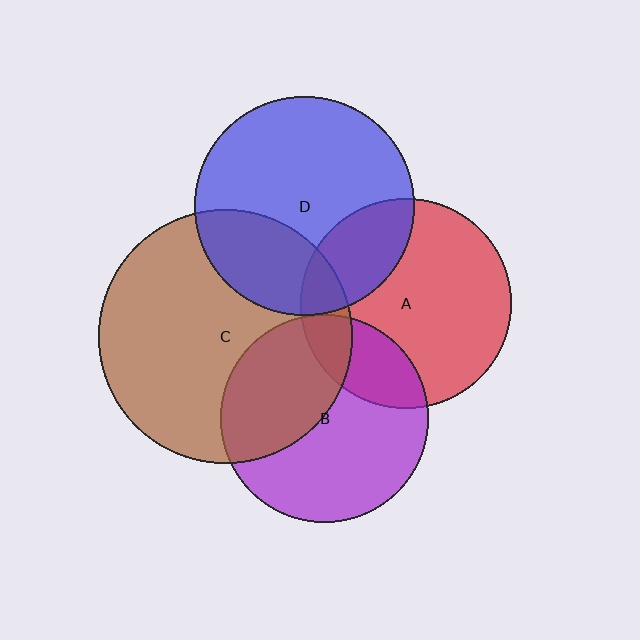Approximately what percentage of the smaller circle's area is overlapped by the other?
Approximately 20%.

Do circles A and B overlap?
Yes.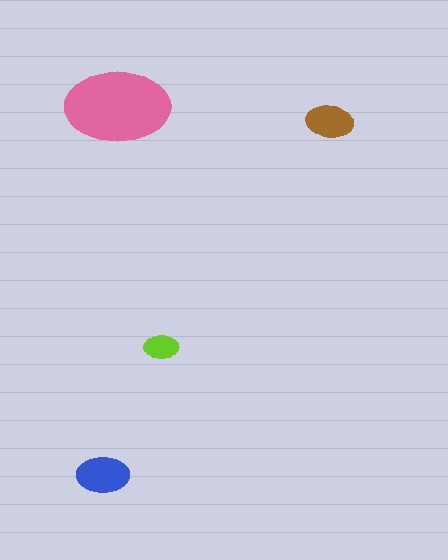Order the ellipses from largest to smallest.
the pink one, the blue one, the brown one, the lime one.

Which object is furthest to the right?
The brown ellipse is rightmost.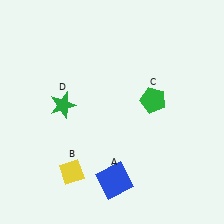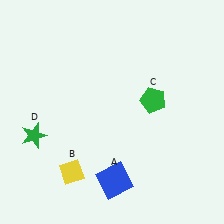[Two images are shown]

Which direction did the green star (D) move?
The green star (D) moved down.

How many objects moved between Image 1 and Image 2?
1 object moved between the two images.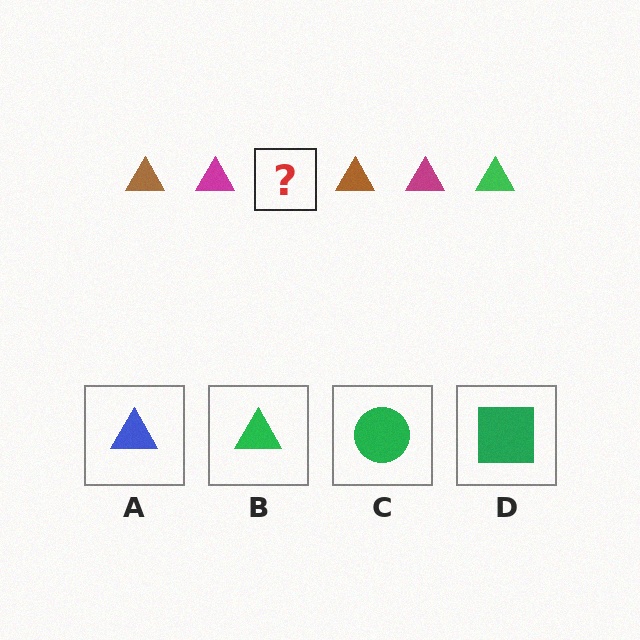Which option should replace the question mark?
Option B.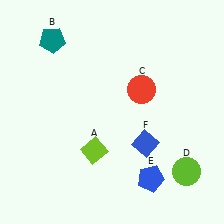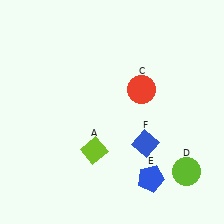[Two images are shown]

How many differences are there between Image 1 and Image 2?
There is 1 difference between the two images.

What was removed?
The teal pentagon (B) was removed in Image 2.